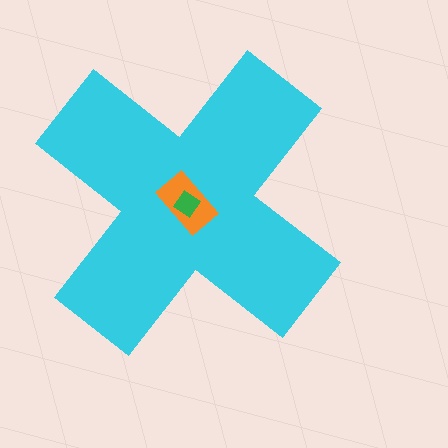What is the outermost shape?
The cyan cross.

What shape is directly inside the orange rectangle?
The green diamond.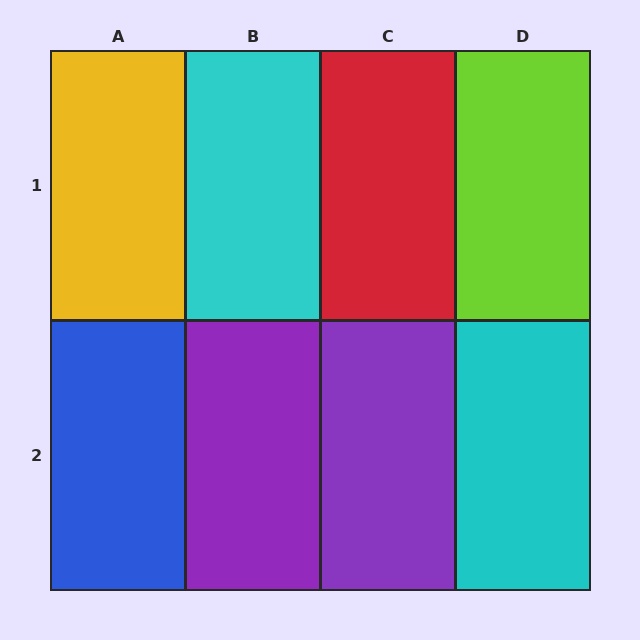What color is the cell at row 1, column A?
Yellow.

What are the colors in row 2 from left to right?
Blue, purple, purple, cyan.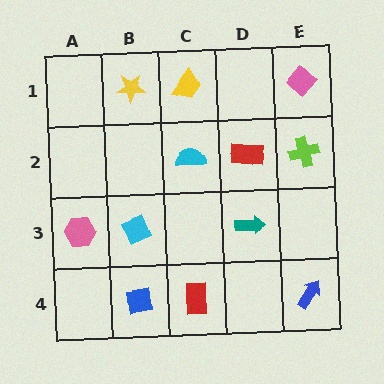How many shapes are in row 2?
3 shapes.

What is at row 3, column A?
A pink hexagon.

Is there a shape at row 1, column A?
No, that cell is empty.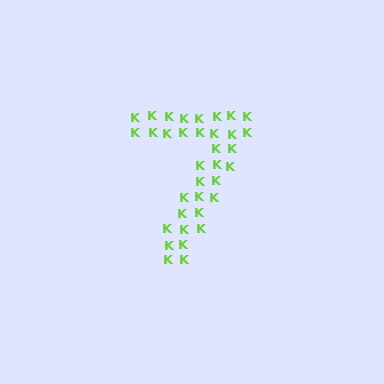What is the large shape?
The large shape is the digit 7.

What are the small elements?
The small elements are letter K's.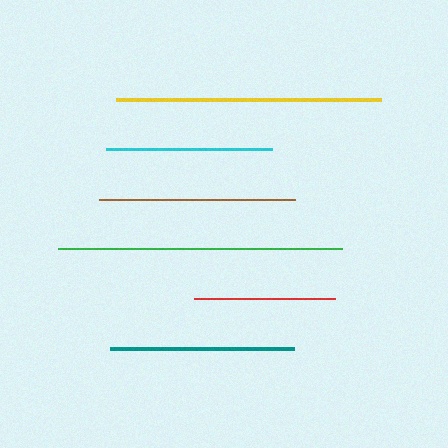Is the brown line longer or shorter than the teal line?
The brown line is longer than the teal line.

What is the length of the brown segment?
The brown segment is approximately 196 pixels long.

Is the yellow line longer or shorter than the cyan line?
The yellow line is longer than the cyan line.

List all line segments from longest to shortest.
From longest to shortest: green, yellow, brown, teal, cyan, red.